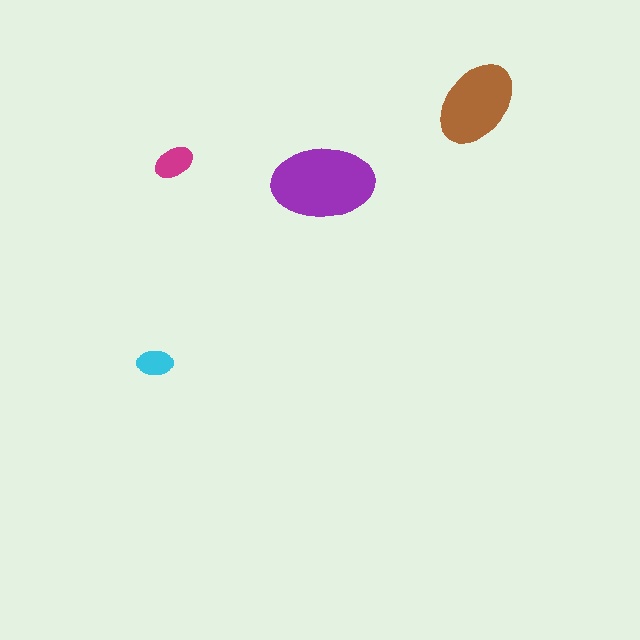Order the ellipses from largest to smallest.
the purple one, the brown one, the magenta one, the cyan one.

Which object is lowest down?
The cyan ellipse is bottommost.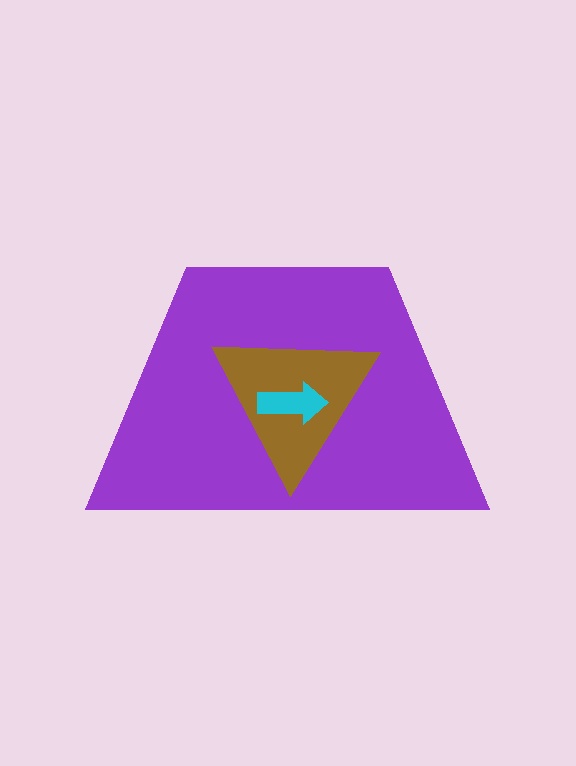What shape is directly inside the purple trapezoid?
The brown triangle.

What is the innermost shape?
The cyan arrow.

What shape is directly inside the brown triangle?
The cyan arrow.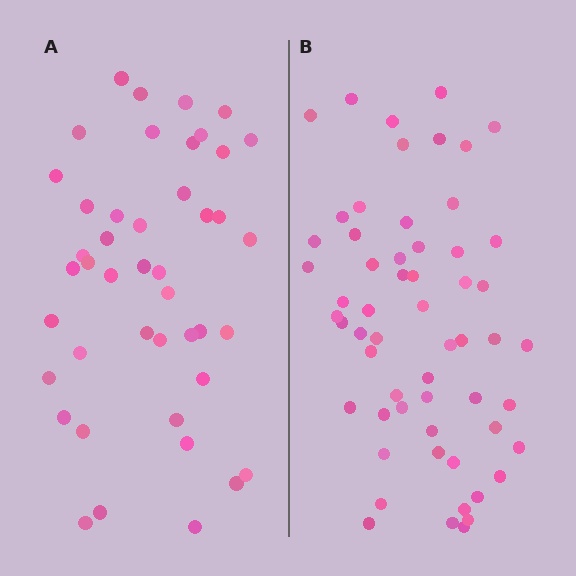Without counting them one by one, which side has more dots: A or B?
Region B (the right region) has more dots.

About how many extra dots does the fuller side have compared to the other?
Region B has approximately 15 more dots than region A.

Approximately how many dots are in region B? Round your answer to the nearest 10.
About 60 dots. (The exact count is 58, which rounds to 60.)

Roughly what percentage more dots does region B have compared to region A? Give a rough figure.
About 30% more.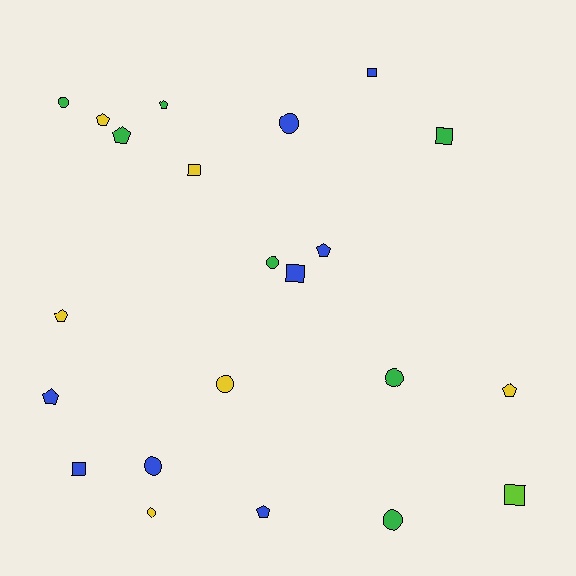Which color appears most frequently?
Blue, with 8 objects.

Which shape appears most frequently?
Circle, with 8 objects.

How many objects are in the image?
There are 22 objects.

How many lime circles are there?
There are no lime circles.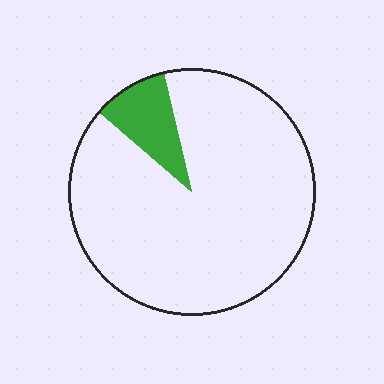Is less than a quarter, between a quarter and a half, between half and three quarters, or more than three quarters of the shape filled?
Less than a quarter.